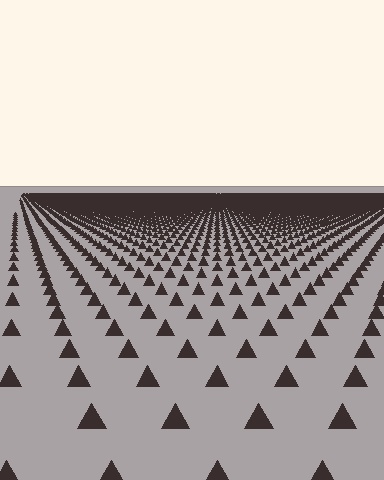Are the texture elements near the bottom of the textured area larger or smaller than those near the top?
Larger. Near the bottom, elements are closer to the viewer and appear at a bigger on-screen size.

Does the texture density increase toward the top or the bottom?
Density increases toward the top.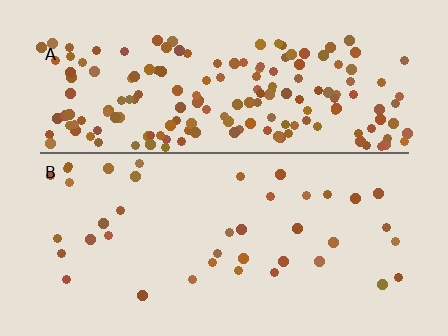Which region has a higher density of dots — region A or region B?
A (the top).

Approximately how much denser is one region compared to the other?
Approximately 4.5× — region A over region B.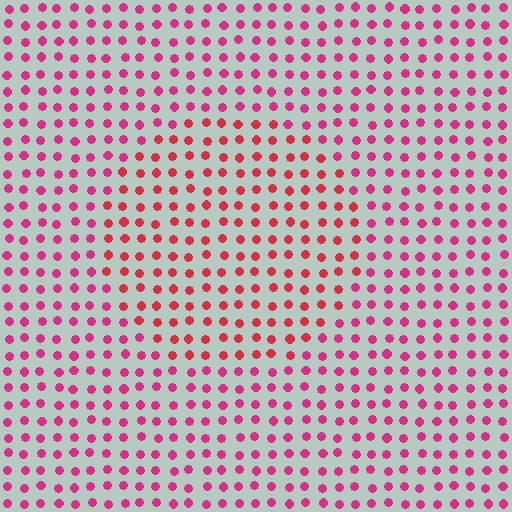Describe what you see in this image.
The image is filled with small magenta elements in a uniform arrangement. A circle-shaped region is visible where the elements are tinted to a slightly different hue, forming a subtle color boundary.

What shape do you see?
I see a circle.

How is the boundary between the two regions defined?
The boundary is defined purely by a slight shift in hue (about 24 degrees). Spacing, size, and orientation are identical on both sides.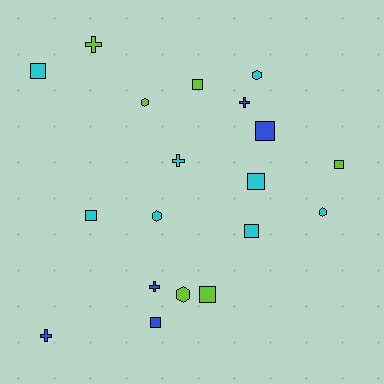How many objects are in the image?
There are 19 objects.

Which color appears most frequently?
Cyan, with 8 objects.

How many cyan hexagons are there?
There are 3 cyan hexagons.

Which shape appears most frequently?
Square, with 9 objects.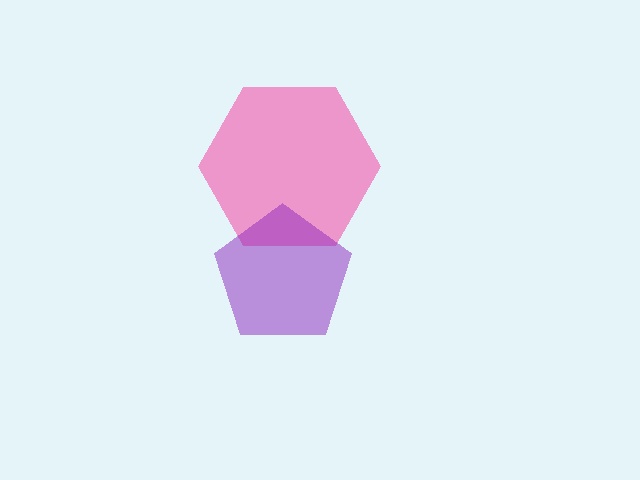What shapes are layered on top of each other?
The layered shapes are: a pink hexagon, a purple pentagon.